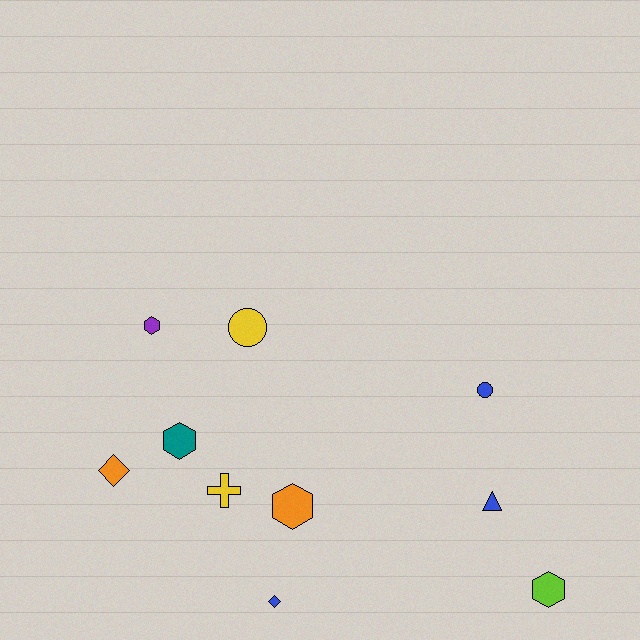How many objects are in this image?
There are 10 objects.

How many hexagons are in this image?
There are 4 hexagons.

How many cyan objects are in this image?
There are no cyan objects.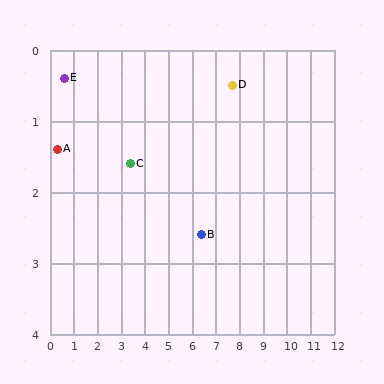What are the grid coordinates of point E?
Point E is at approximately (0.6, 0.4).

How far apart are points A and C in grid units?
Points A and C are about 3.1 grid units apart.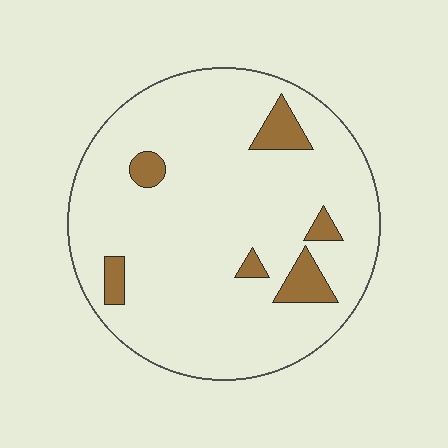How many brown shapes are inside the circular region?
6.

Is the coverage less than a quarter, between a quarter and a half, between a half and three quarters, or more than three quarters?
Less than a quarter.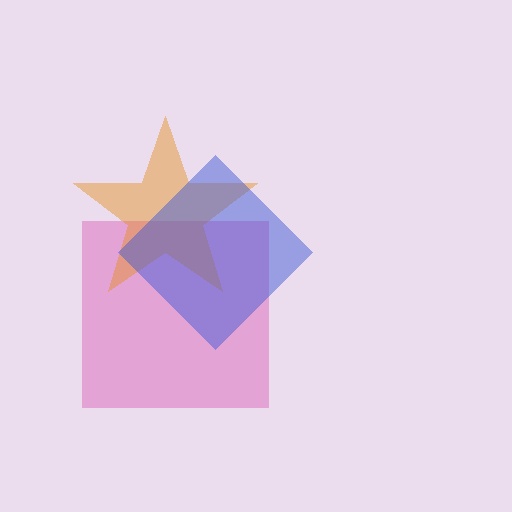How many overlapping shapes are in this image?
There are 3 overlapping shapes in the image.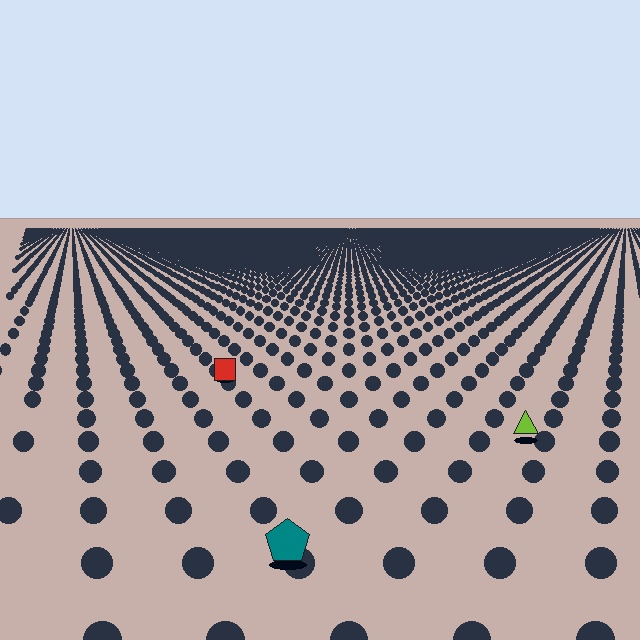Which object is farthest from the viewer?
The red square is farthest from the viewer. It appears smaller and the ground texture around it is denser.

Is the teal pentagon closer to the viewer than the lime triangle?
Yes. The teal pentagon is closer — you can tell from the texture gradient: the ground texture is coarser near it.